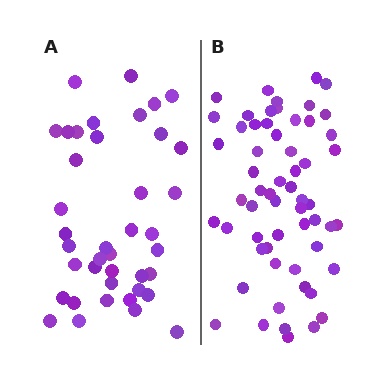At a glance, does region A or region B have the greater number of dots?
Region B (the right region) has more dots.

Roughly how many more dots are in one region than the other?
Region B has approximately 20 more dots than region A.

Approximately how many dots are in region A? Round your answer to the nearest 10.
About 40 dots.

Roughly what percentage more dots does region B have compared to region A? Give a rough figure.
About 50% more.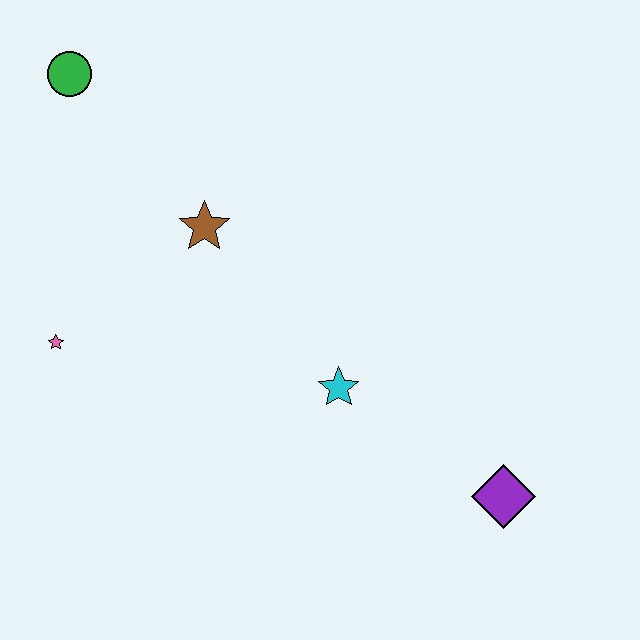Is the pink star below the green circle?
Yes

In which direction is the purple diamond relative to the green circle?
The purple diamond is to the right of the green circle.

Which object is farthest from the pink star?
The purple diamond is farthest from the pink star.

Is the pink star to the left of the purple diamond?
Yes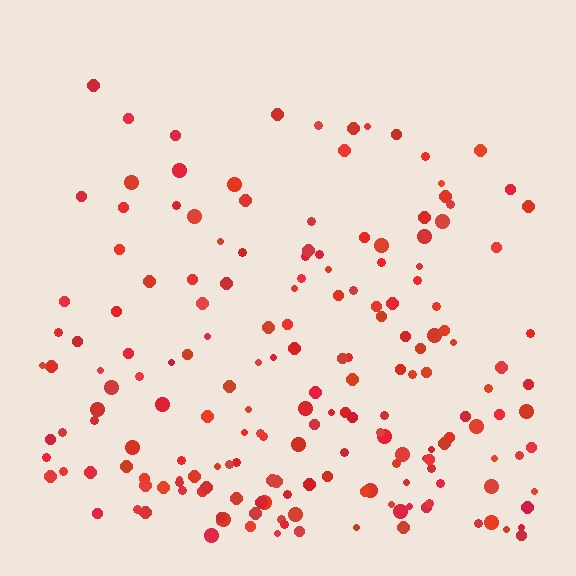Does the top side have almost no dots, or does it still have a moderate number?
Still a moderate number, just noticeably fewer than the bottom.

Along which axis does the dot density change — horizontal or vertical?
Vertical.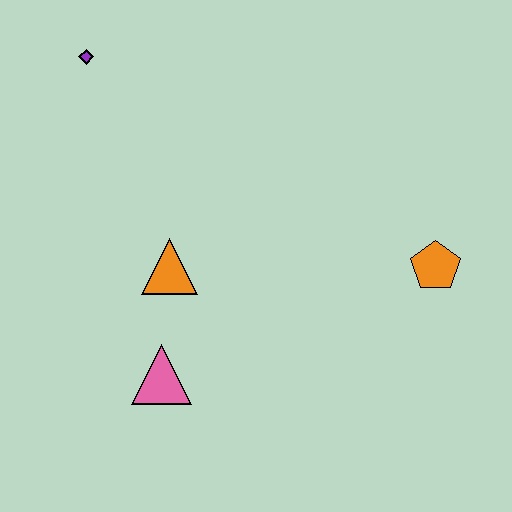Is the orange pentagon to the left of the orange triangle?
No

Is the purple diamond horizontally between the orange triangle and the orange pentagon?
No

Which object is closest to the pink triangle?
The orange triangle is closest to the pink triangle.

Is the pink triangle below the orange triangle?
Yes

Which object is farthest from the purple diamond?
The orange pentagon is farthest from the purple diamond.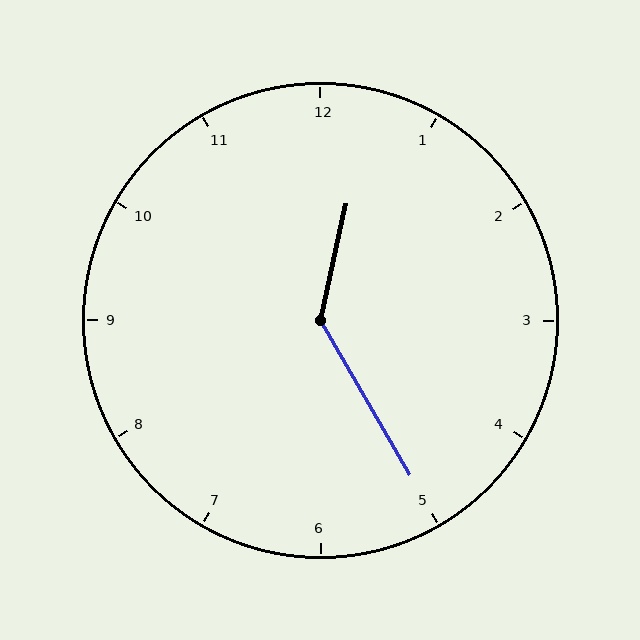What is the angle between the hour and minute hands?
Approximately 138 degrees.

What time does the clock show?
12:25.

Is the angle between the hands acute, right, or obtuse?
It is obtuse.